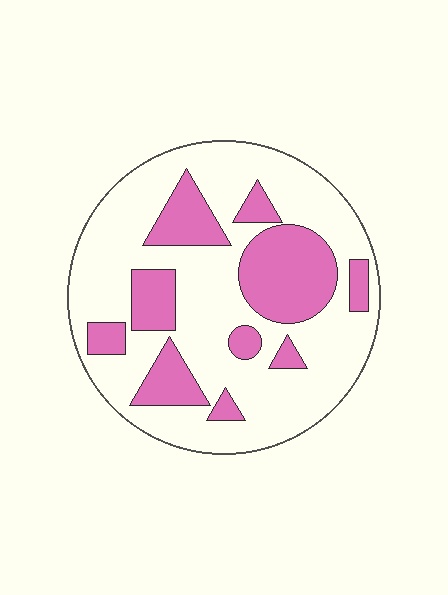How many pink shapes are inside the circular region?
10.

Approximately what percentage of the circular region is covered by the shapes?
Approximately 30%.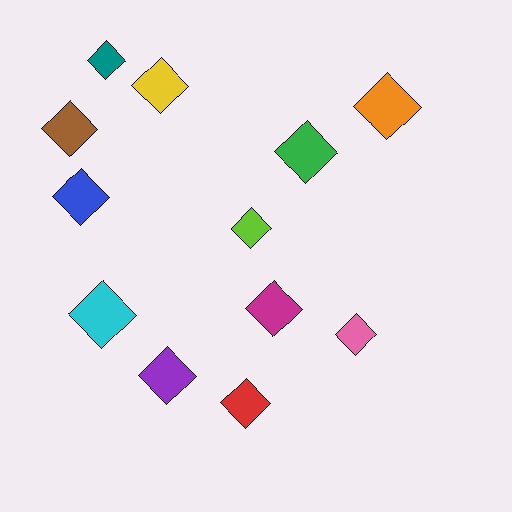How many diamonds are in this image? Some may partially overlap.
There are 12 diamonds.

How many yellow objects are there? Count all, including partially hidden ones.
There is 1 yellow object.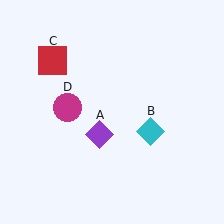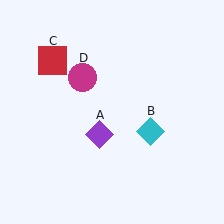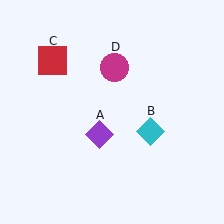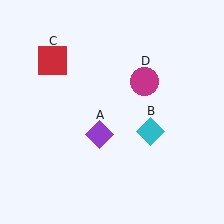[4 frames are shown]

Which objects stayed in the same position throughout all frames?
Purple diamond (object A) and cyan diamond (object B) and red square (object C) remained stationary.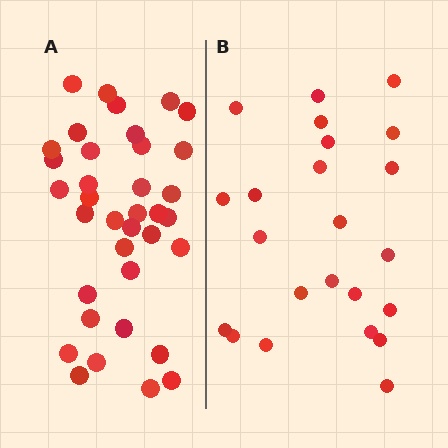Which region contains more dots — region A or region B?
Region A (the left region) has more dots.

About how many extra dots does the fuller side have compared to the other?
Region A has approximately 15 more dots than region B.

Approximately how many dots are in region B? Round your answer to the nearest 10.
About 20 dots. (The exact count is 23, which rounds to 20.)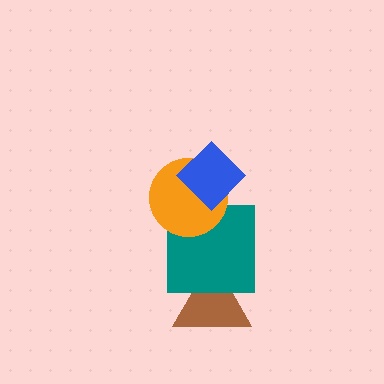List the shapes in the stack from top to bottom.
From top to bottom: the blue diamond, the orange circle, the teal square, the brown triangle.